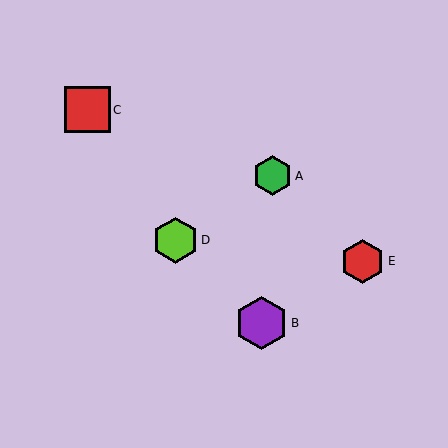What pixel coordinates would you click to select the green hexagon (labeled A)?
Click at (273, 176) to select the green hexagon A.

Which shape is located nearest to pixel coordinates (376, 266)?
The red hexagon (labeled E) at (363, 261) is nearest to that location.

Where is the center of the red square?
The center of the red square is at (87, 110).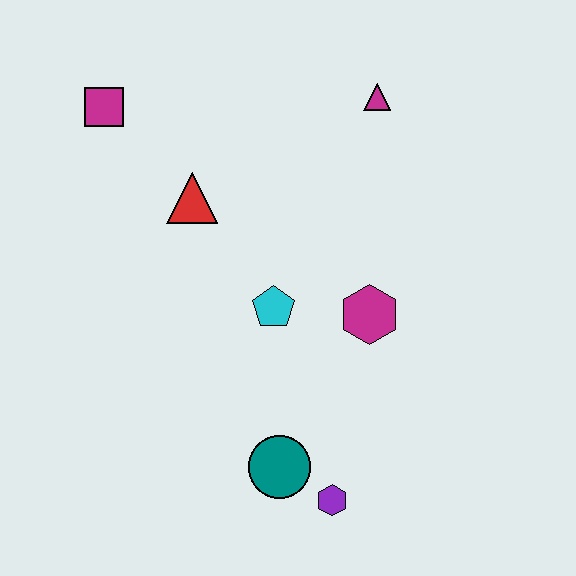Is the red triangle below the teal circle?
No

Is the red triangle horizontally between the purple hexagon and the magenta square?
Yes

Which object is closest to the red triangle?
The magenta square is closest to the red triangle.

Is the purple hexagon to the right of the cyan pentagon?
Yes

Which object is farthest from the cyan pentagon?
The magenta square is farthest from the cyan pentagon.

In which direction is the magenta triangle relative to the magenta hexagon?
The magenta triangle is above the magenta hexagon.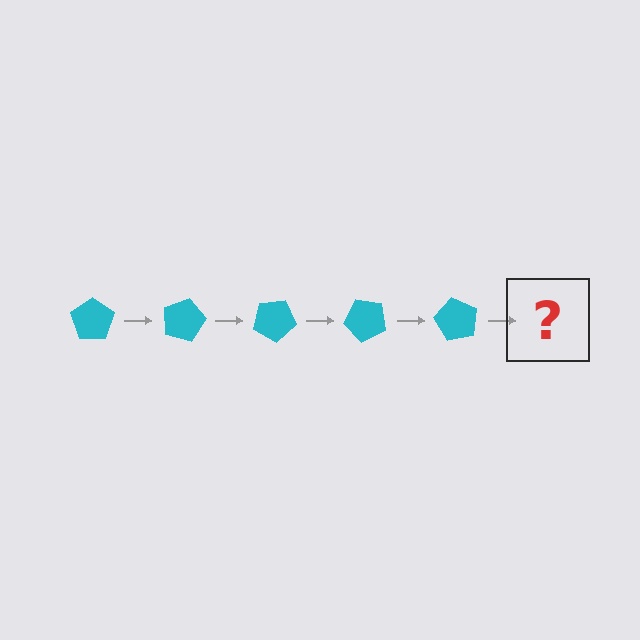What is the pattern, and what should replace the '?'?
The pattern is that the pentagon rotates 15 degrees each step. The '?' should be a cyan pentagon rotated 75 degrees.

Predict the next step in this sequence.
The next step is a cyan pentagon rotated 75 degrees.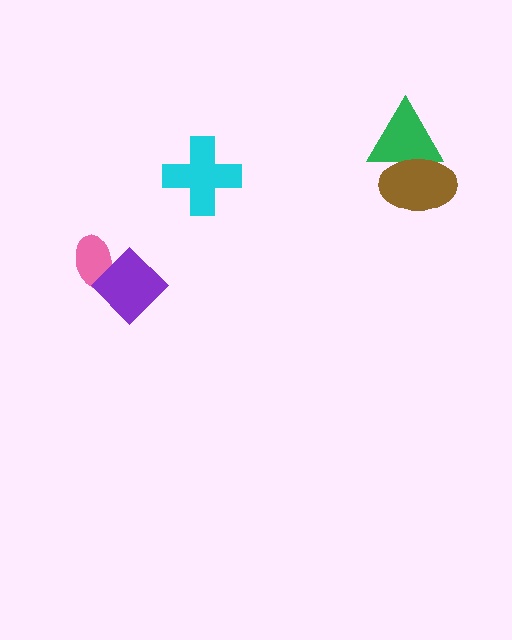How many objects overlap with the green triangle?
1 object overlaps with the green triangle.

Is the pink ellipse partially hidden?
Yes, it is partially covered by another shape.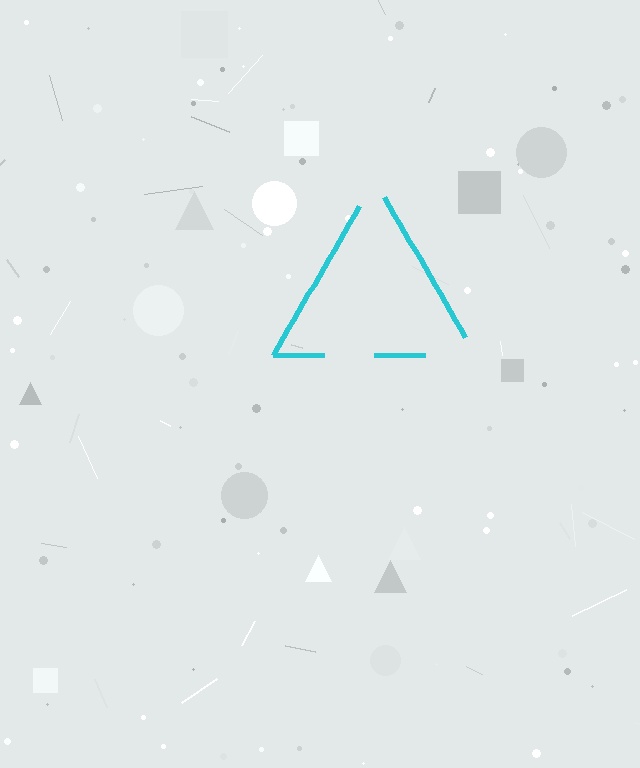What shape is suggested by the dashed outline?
The dashed outline suggests a triangle.